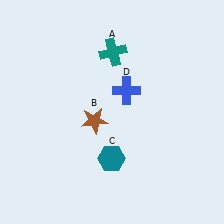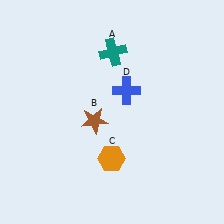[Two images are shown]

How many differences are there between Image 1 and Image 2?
There is 1 difference between the two images.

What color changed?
The hexagon (C) changed from teal in Image 1 to orange in Image 2.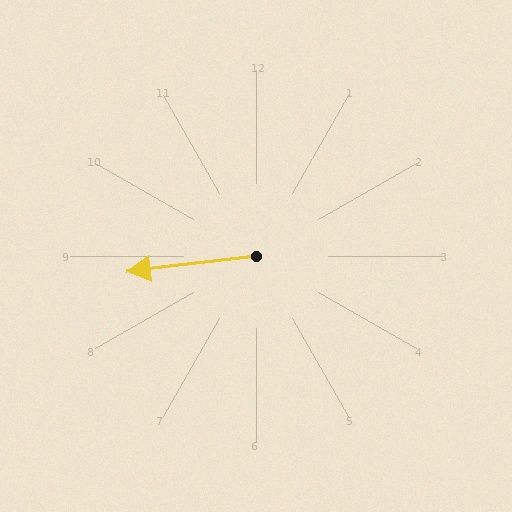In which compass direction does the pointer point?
West.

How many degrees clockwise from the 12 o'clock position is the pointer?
Approximately 263 degrees.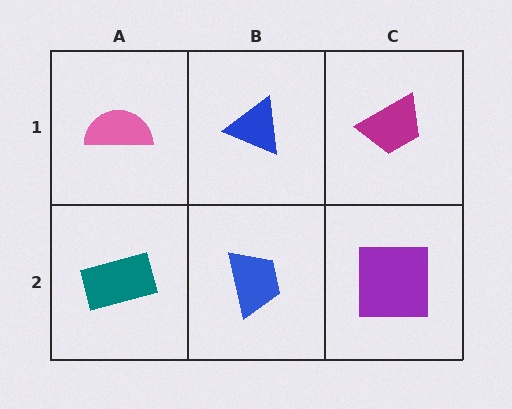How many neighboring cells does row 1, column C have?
2.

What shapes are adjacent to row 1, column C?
A purple square (row 2, column C), a blue triangle (row 1, column B).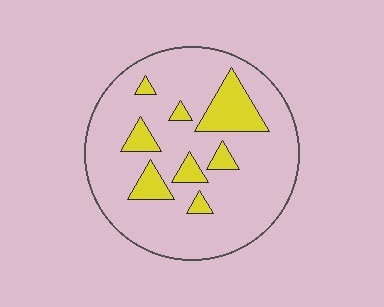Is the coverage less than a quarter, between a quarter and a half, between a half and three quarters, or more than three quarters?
Less than a quarter.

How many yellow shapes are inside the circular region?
8.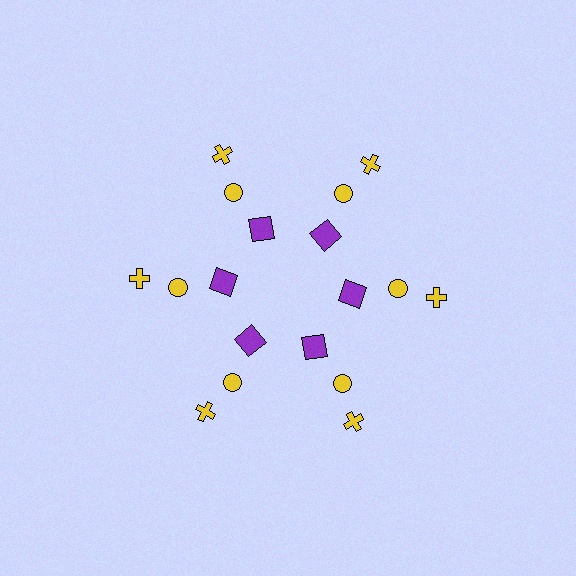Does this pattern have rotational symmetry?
Yes, this pattern has 6-fold rotational symmetry. It looks the same after rotating 60 degrees around the center.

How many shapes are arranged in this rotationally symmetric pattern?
There are 18 shapes, arranged in 6 groups of 3.